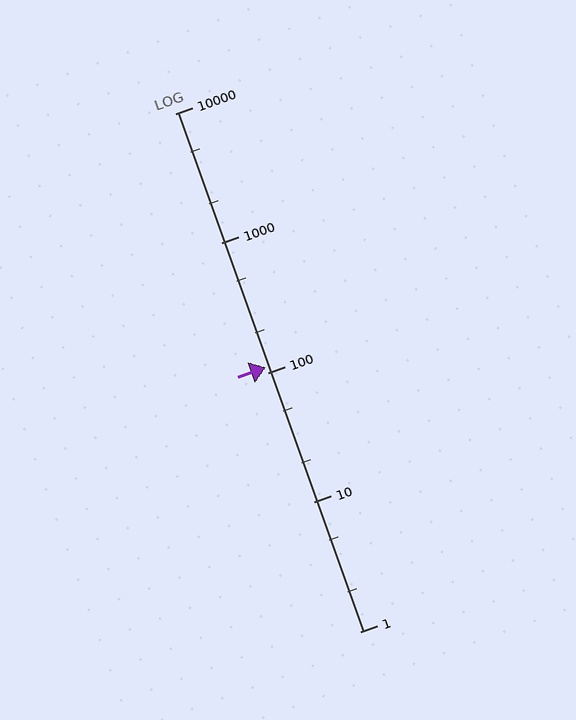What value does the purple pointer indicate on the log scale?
The pointer indicates approximately 110.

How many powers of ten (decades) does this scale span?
The scale spans 4 decades, from 1 to 10000.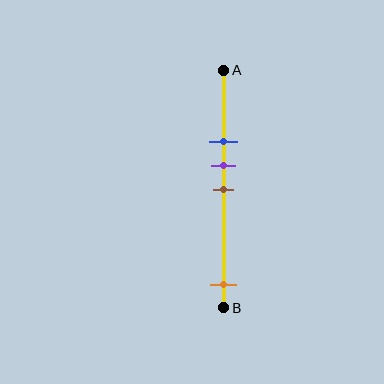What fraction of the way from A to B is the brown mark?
The brown mark is approximately 50% (0.5) of the way from A to B.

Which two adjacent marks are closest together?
The purple and brown marks are the closest adjacent pair.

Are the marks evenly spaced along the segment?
No, the marks are not evenly spaced.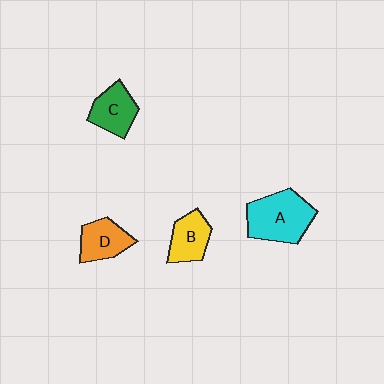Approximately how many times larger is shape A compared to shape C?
Approximately 1.6 times.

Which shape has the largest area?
Shape A (cyan).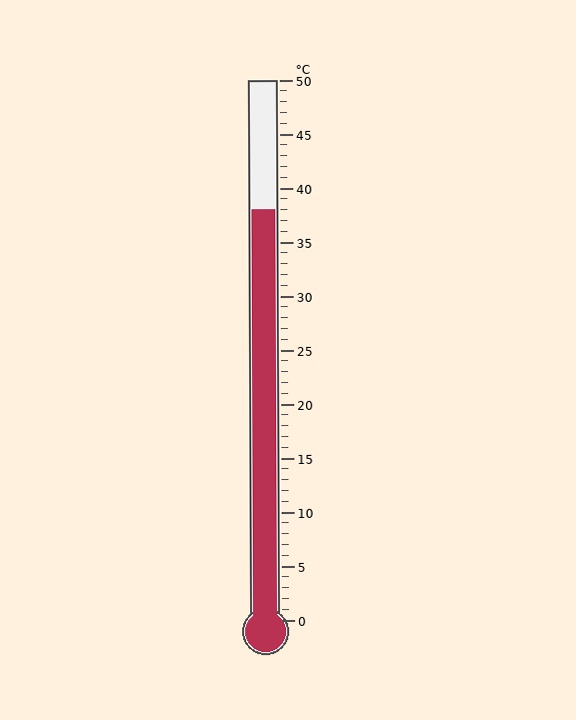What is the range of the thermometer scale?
The thermometer scale ranges from 0°C to 50°C.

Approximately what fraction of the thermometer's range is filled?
The thermometer is filled to approximately 75% of its range.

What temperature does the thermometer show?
The thermometer shows approximately 38°C.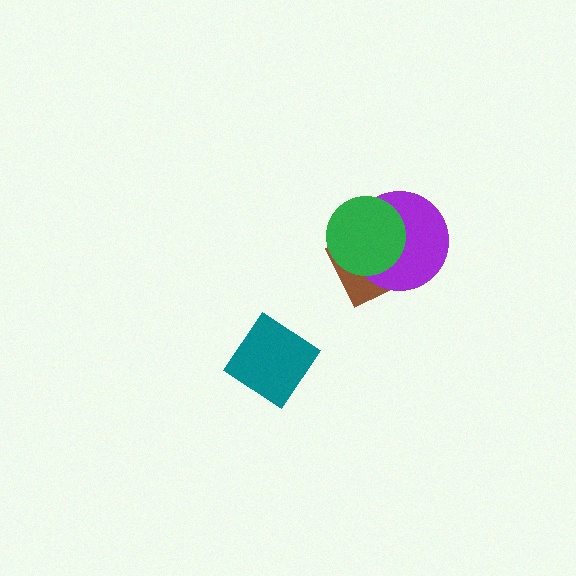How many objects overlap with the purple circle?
2 objects overlap with the purple circle.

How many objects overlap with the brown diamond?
2 objects overlap with the brown diamond.